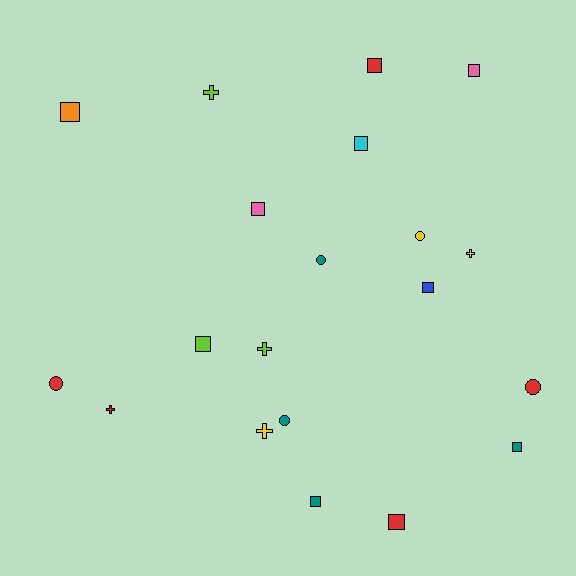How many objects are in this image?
There are 20 objects.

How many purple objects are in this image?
There are no purple objects.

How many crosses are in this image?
There are 5 crosses.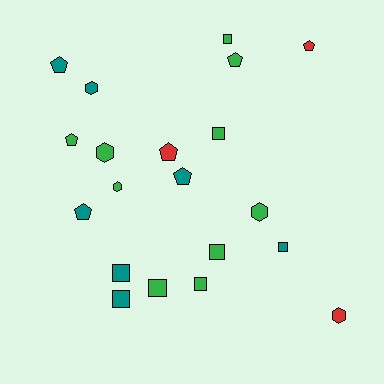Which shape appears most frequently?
Square, with 8 objects.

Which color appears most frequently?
Green, with 10 objects.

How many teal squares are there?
There are 3 teal squares.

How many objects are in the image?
There are 20 objects.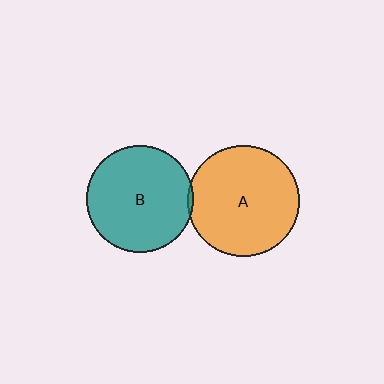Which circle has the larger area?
Circle A (orange).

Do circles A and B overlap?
Yes.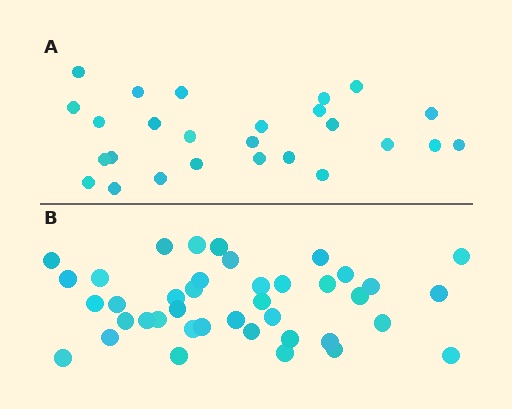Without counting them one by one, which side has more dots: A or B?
Region B (the bottom region) has more dots.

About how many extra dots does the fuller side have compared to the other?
Region B has approximately 15 more dots than region A.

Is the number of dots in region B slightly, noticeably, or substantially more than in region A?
Region B has substantially more. The ratio is roughly 1.5 to 1.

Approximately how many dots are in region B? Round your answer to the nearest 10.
About 40 dots.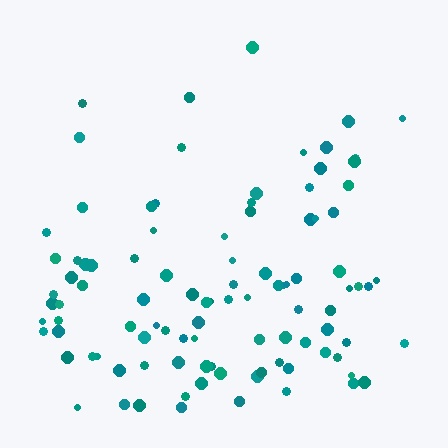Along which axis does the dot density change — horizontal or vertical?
Vertical.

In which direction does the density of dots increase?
From top to bottom, with the bottom side densest.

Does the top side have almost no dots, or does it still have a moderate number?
Still a moderate number, just noticeably fewer than the bottom.